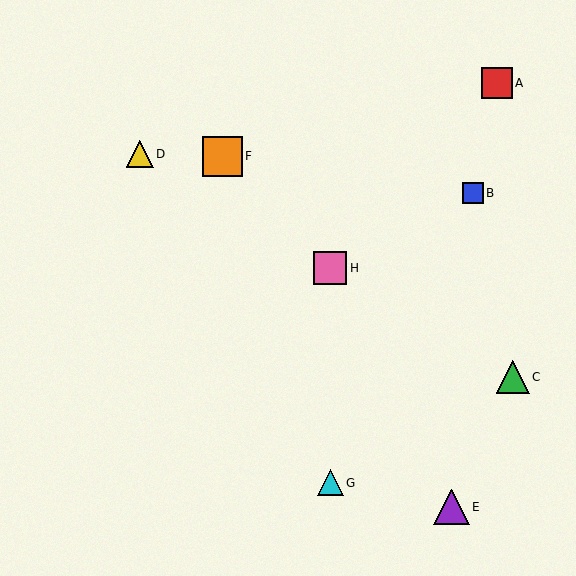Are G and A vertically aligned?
No, G is at x≈330 and A is at x≈497.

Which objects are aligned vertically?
Objects G, H are aligned vertically.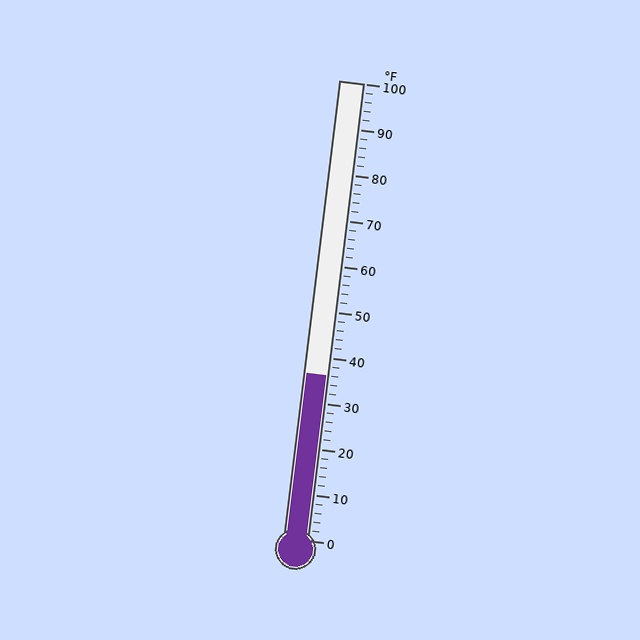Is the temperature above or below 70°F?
The temperature is below 70°F.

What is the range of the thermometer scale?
The thermometer scale ranges from 0°F to 100°F.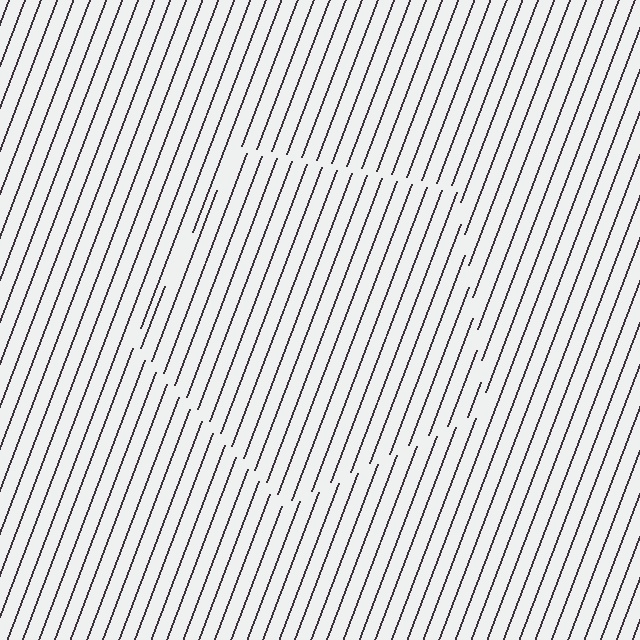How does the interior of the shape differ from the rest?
The interior of the shape contains the same grating, shifted by half a period — the contour is defined by the phase discontinuity where line-ends from the inner and outer gratings abut.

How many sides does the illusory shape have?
5 sides — the line-ends trace a pentagon.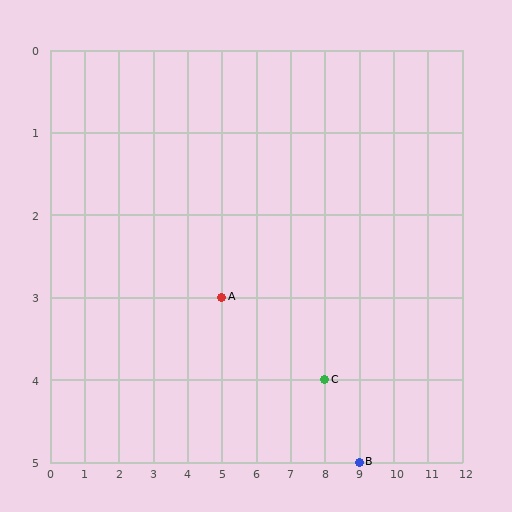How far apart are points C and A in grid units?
Points C and A are 3 columns and 1 row apart (about 3.2 grid units diagonally).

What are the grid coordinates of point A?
Point A is at grid coordinates (5, 3).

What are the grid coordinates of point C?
Point C is at grid coordinates (8, 4).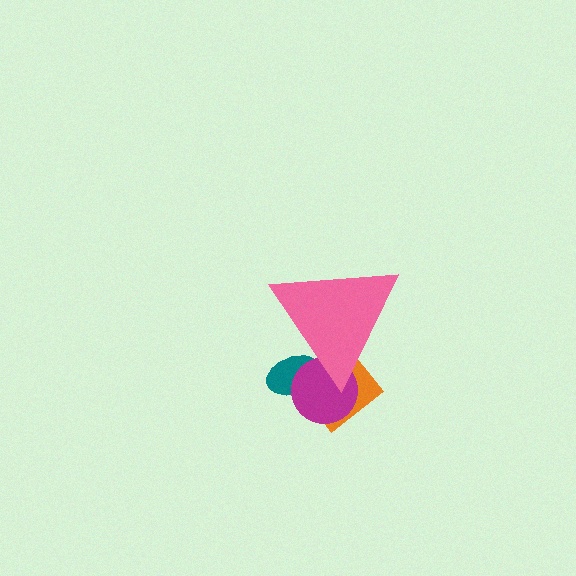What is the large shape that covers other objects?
A pink triangle.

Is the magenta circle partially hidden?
Yes, the magenta circle is partially hidden behind the pink triangle.